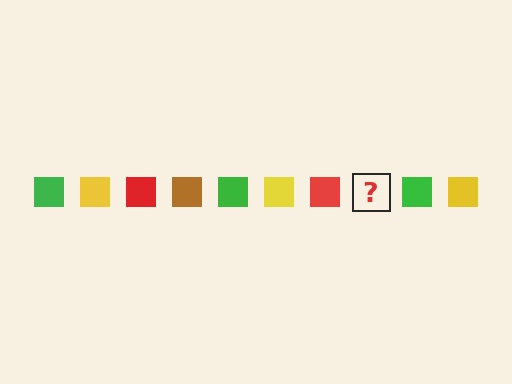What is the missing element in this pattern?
The missing element is a brown square.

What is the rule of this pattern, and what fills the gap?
The rule is that the pattern cycles through green, yellow, red, brown squares. The gap should be filled with a brown square.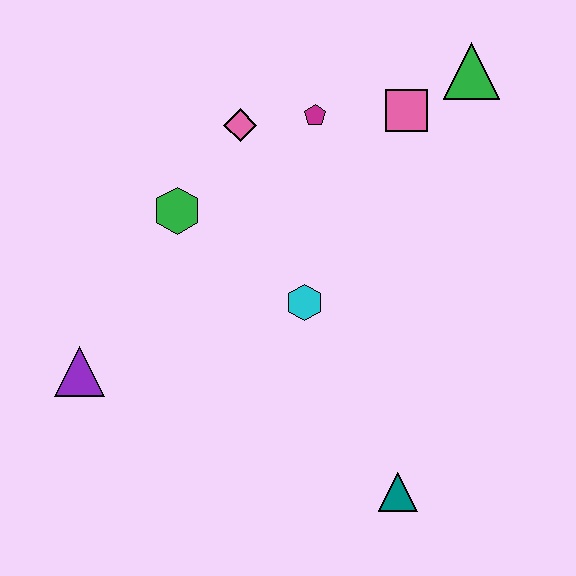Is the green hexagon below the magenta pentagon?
Yes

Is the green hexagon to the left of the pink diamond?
Yes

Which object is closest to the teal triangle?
The cyan hexagon is closest to the teal triangle.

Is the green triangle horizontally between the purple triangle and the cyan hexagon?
No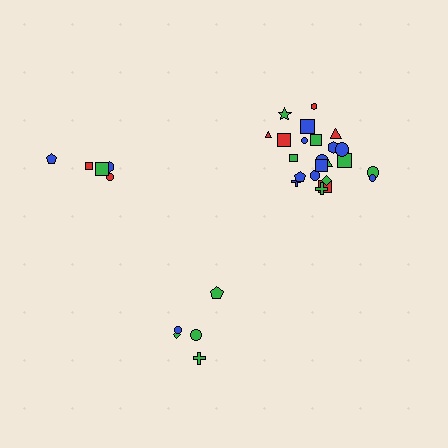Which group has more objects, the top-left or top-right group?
The top-right group.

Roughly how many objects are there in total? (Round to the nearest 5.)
Roughly 35 objects in total.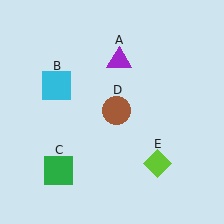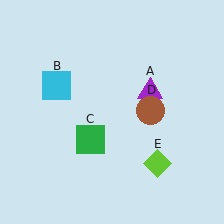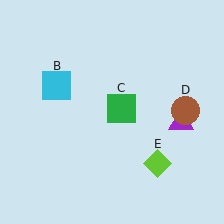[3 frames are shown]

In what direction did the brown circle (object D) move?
The brown circle (object D) moved right.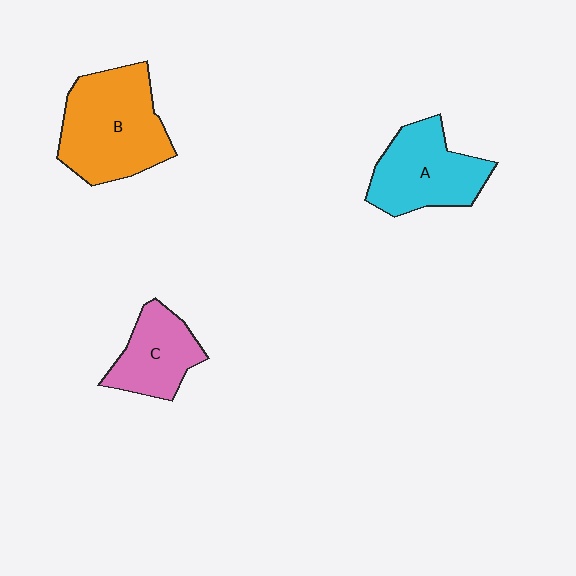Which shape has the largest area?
Shape B (orange).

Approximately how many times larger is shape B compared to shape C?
Approximately 1.7 times.